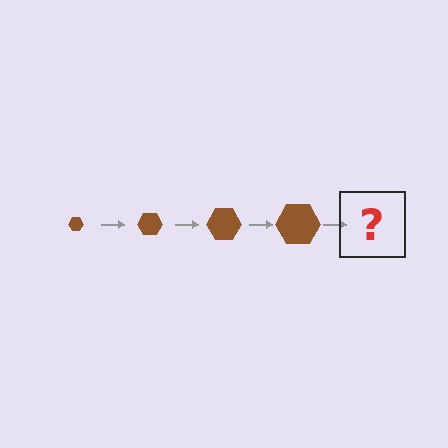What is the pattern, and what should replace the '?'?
The pattern is that the hexagon gets progressively larger each step. The '?' should be a brown hexagon, larger than the previous one.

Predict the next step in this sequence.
The next step is a brown hexagon, larger than the previous one.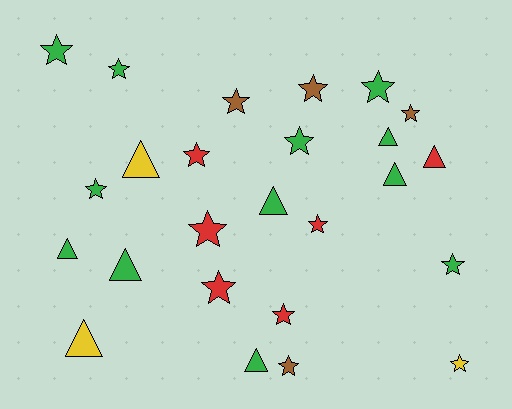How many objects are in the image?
There are 25 objects.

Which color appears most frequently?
Green, with 12 objects.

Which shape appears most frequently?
Star, with 16 objects.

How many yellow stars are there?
There is 1 yellow star.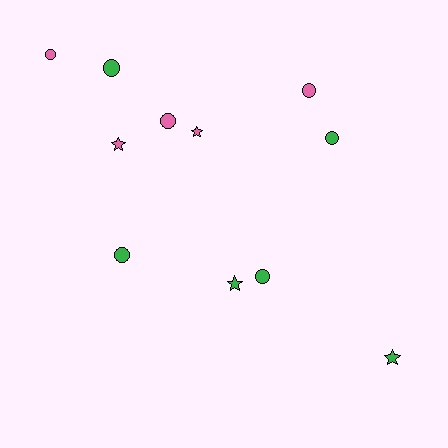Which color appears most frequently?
Green, with 6 objects.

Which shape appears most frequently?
Circle, with 7 objects.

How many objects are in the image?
There are 11 objects.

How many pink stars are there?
There are 2 pink stars.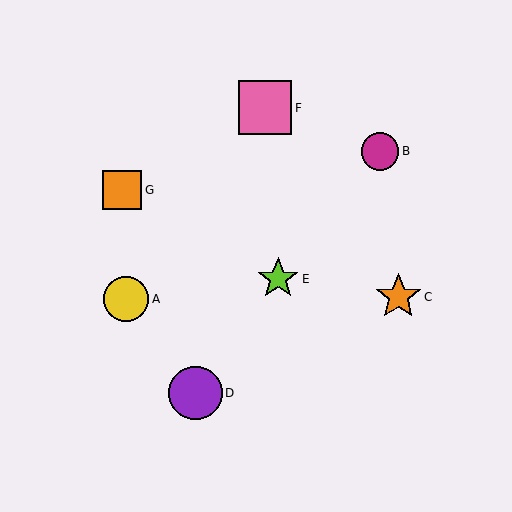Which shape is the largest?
The pink square (labeled F) is the largest.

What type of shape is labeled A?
Shape A is a yellow circle.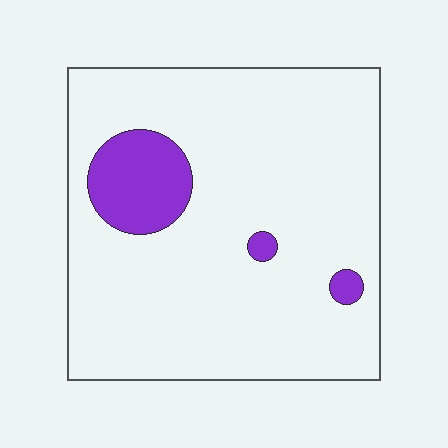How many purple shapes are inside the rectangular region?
3.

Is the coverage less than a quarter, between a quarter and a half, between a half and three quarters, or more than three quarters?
Less than a quarter.